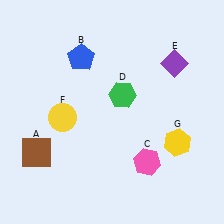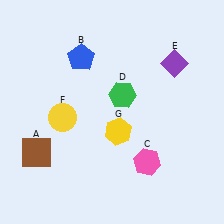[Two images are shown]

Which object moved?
The yellow hexagon (G) moved left.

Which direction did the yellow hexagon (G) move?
The yellow hexagon (G) moved left.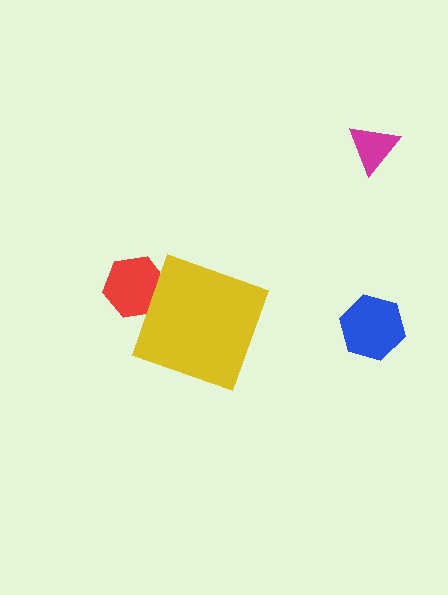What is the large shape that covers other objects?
A yellow diamond.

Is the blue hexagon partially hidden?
No, the blue hexagon is fully visible.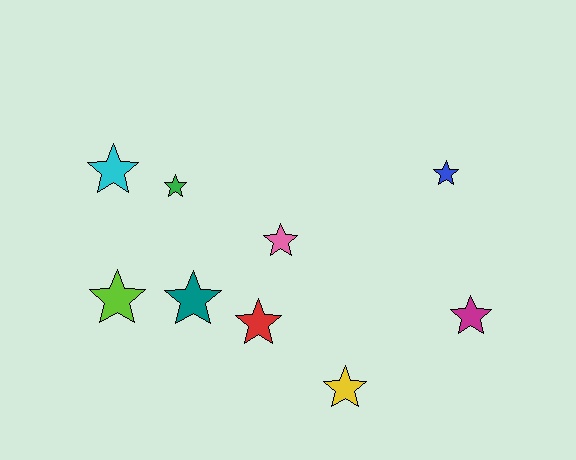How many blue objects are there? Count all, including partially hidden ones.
There is 1 blue object.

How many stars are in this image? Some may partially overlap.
There are 9 stars.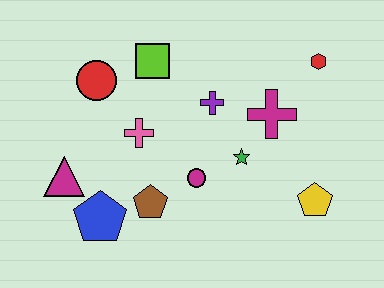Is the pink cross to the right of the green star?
No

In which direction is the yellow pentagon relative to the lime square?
The yellow pentagon is to the right of the lime square.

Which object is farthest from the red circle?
The yellow pentagon is farthest from the red circle.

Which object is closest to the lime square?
The red circle is closest to the lime square.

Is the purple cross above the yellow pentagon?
Yes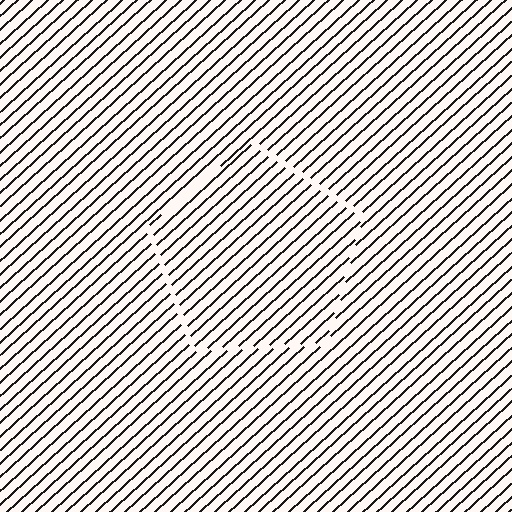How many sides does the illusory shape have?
5 sides — the line-ends trace a pentagon.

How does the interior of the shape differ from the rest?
The interior of the shape contains the same grating, shifted by half a period — the contour is defined by the phase discontinuity where line-ends from the inner and outer gratings abut.